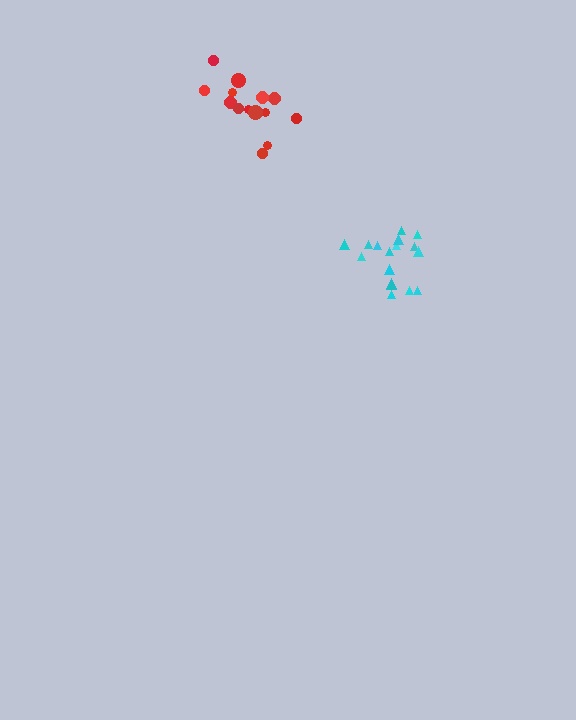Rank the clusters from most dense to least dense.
cyan, red.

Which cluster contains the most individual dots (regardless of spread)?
Cyan (17).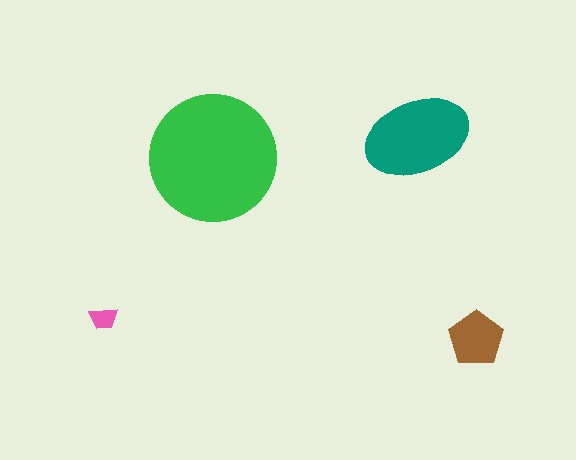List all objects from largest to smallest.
The green circle, the teal ellipse, the brown pentagon, the pink trapezoid.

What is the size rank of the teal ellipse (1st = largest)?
2nd.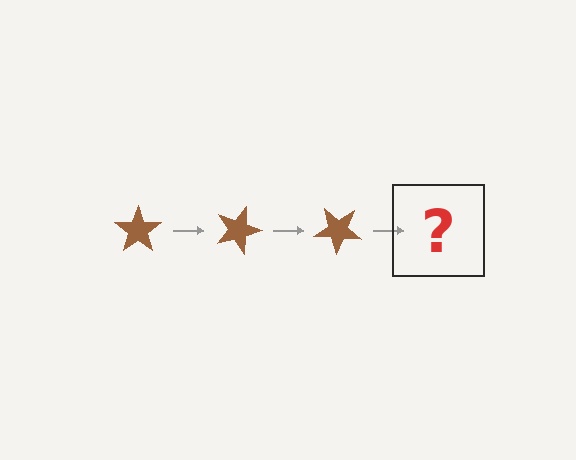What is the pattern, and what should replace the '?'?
The pattern is that the star rotates 20 degrees each step. The '?' should be a brown star rotated 60 degrees.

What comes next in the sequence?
The next element should be a brown star rotated 60 degrees.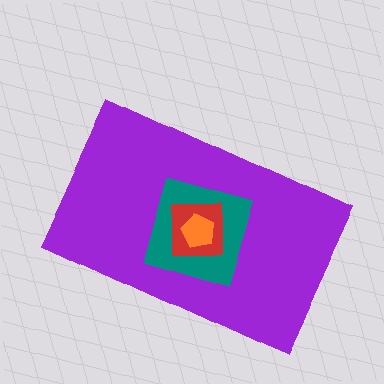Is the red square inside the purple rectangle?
Yes.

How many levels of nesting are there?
4.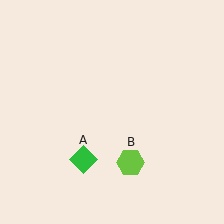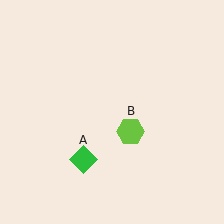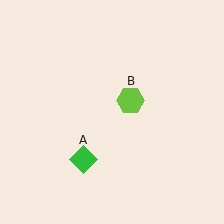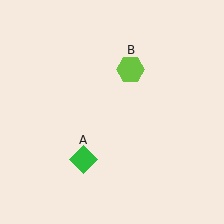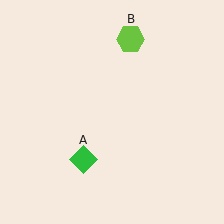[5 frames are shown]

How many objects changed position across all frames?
1 object changed position: lime hexagon (object B).